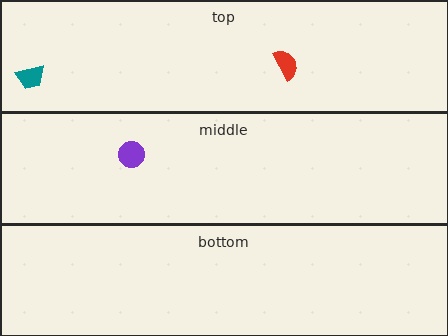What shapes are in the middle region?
The purple circle.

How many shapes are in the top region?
2.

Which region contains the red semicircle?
The top region.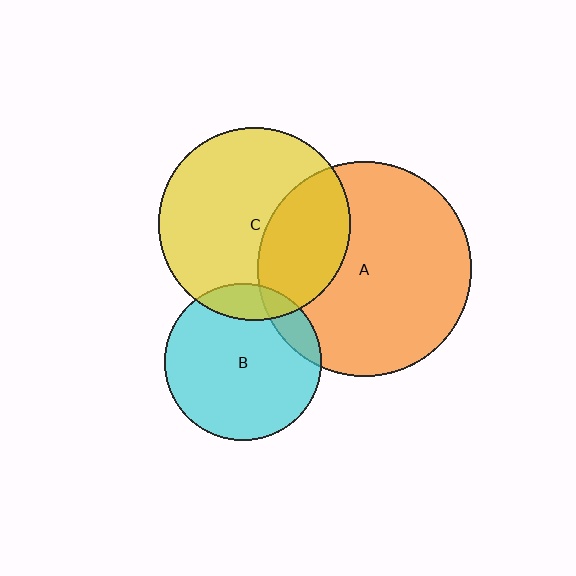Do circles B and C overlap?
Yes.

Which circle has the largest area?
Circle A (orange).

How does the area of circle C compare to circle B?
Approximately 1.5 times.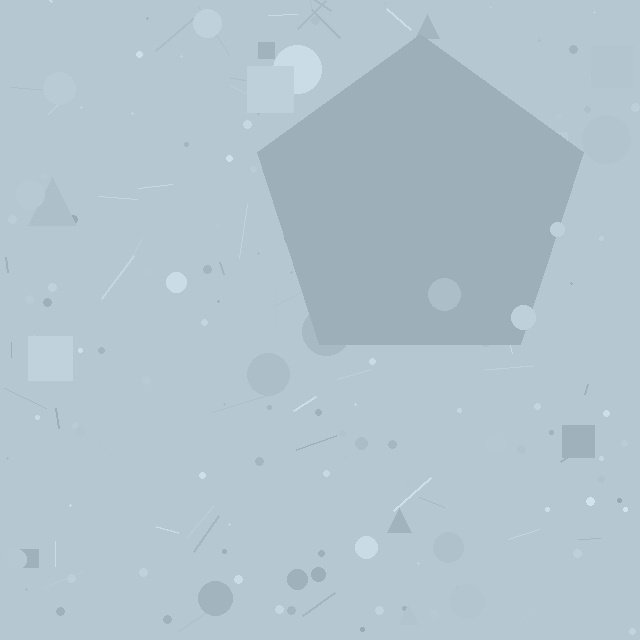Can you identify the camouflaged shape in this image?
The camouflaged shape is a pentagon.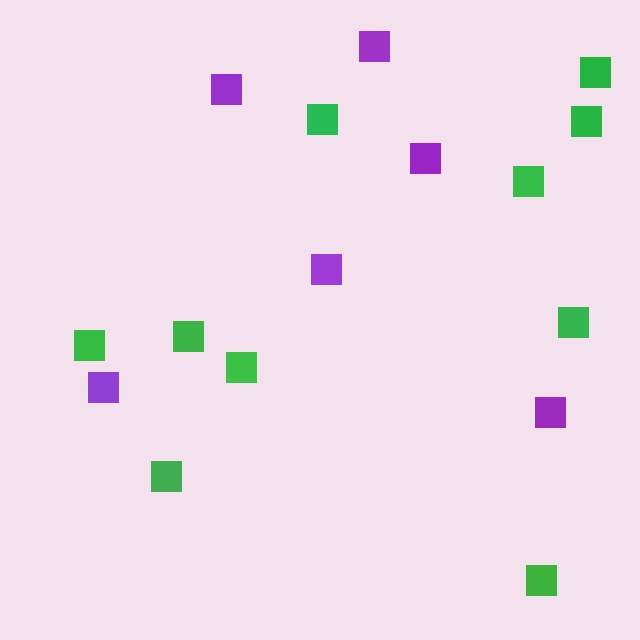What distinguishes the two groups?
There are 2 groups: one group of purple squares (6) and one group of green squares (10).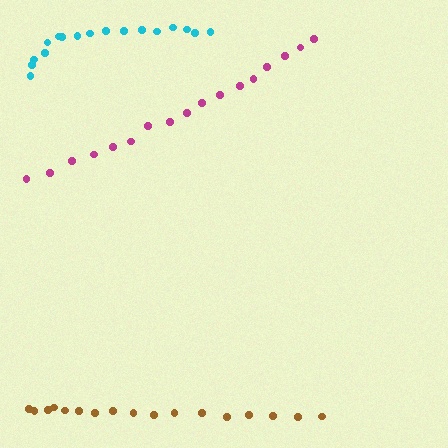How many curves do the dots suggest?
There are 3 distinct paths.